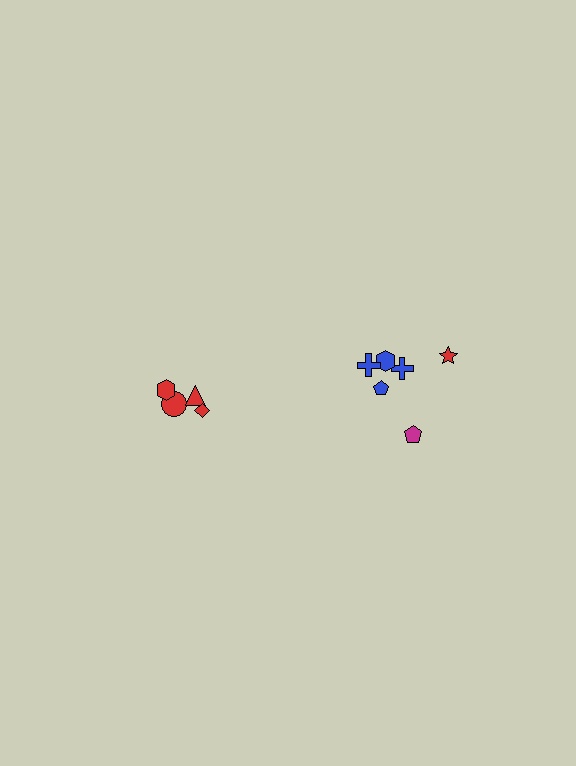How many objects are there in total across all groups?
There are 10 objects.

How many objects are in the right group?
There are 6 objects.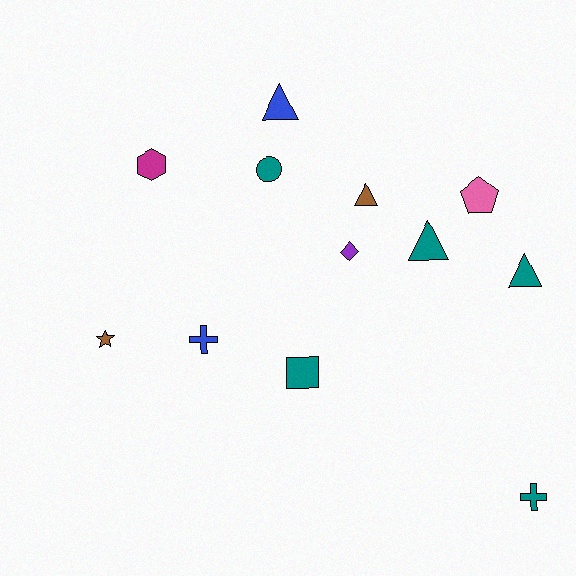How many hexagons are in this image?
There is 1 hexagon.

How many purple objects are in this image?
There is 1 purple object.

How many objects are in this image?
There are 12 objects.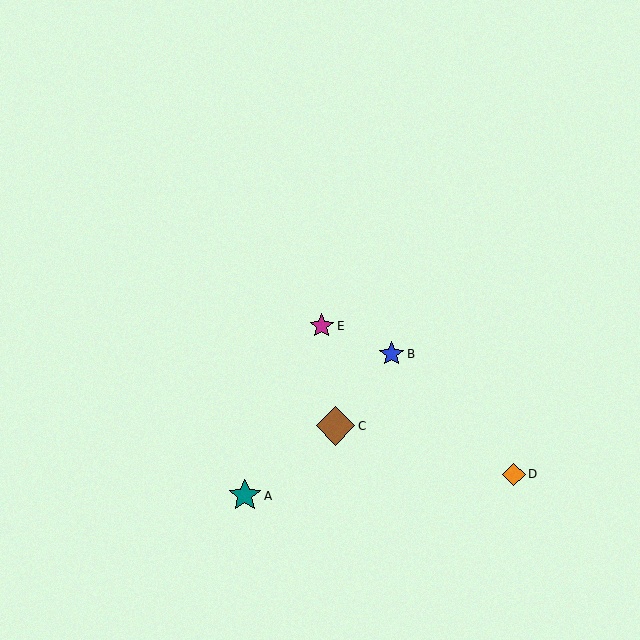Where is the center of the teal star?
The center of the teal star is at (245, 496).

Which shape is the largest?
The brown diamond (labeled C) is the largest.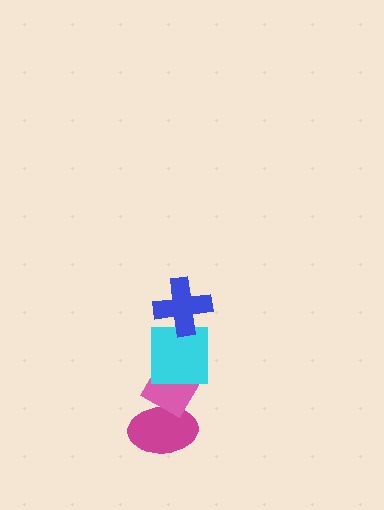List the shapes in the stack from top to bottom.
From top to bottom: the blue cross, the cyan square, the pink diamond, the magenta ellipse.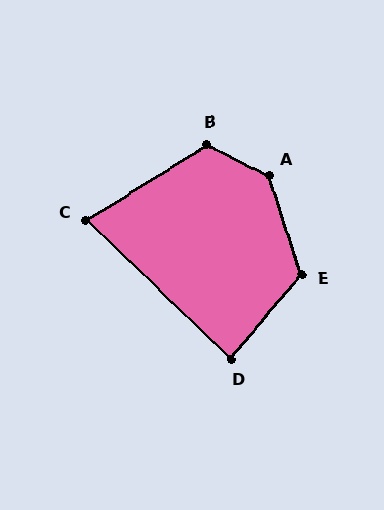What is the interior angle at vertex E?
Approximately 122 degrees (obtuse).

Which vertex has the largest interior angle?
A, at approximately 134 degrees.